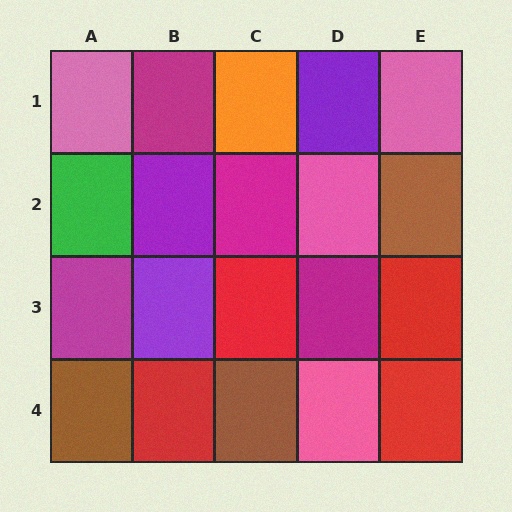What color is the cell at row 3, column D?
Magenta.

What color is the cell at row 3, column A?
Magenta.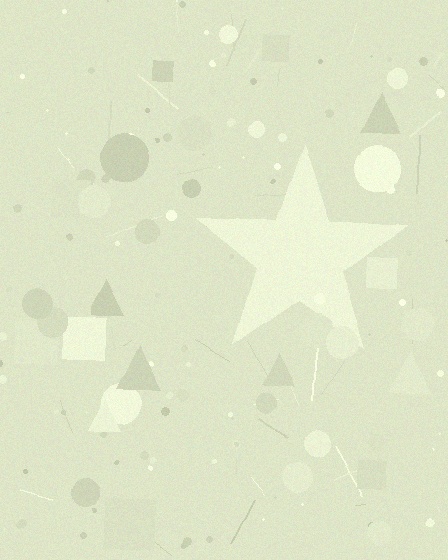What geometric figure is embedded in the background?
A star is embedded in the background.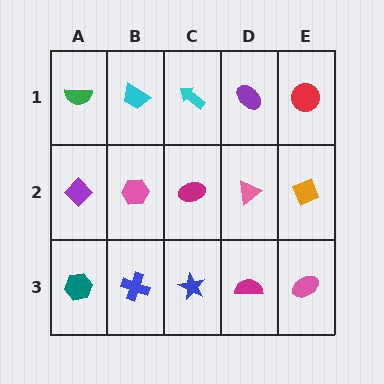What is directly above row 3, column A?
A purple diamond.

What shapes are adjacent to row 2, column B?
A cyan trapezoid (row 1, column B), a blue cross (row 3, column B), a purple diamond (row 2, column A), a magenta ellipse (row 2, column C).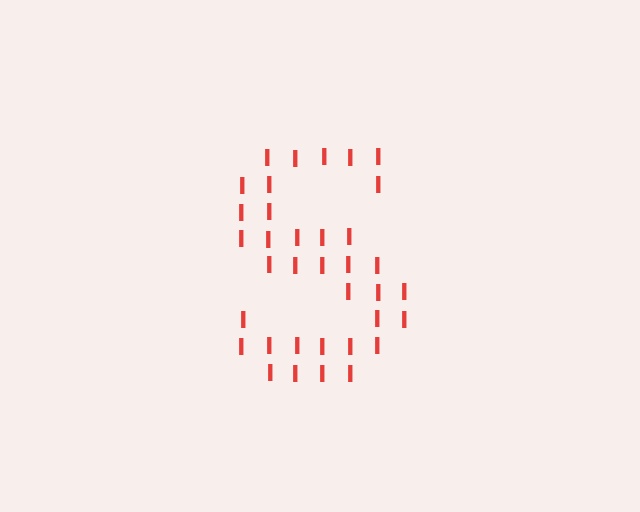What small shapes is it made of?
It is made of small letter I's.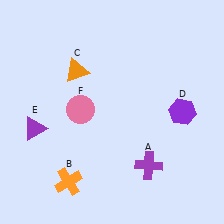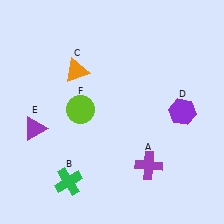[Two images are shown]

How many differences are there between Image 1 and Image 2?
There are 2 differences between the two images.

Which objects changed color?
B changed from orange to green. F changed from pink to lime.